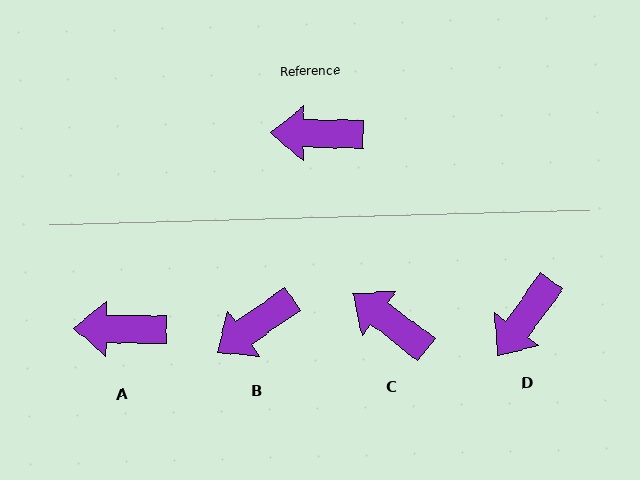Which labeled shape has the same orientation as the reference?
A.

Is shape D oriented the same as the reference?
No, it is off by about 54 degrees.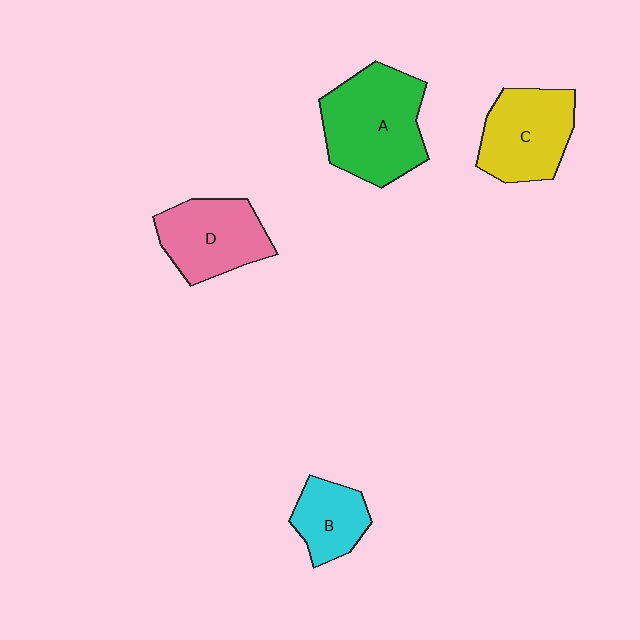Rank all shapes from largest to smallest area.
From largest to smallest: A (green), C (yellow), D (pink), B (cyan).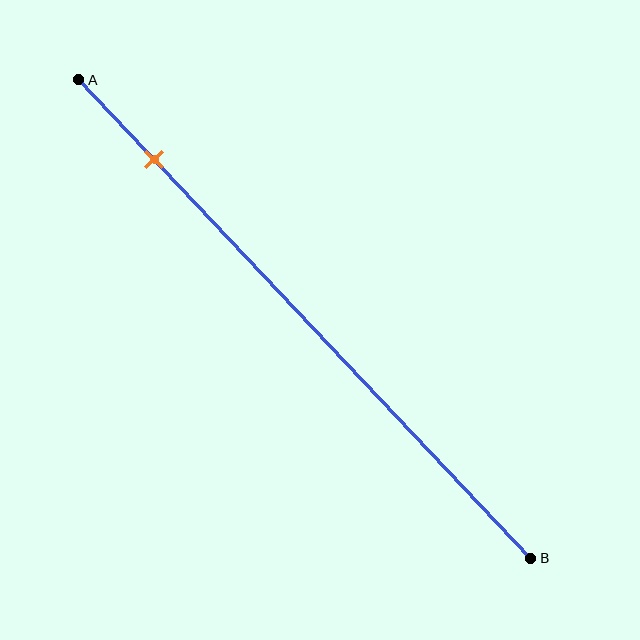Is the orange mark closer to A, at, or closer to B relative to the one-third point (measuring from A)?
The orange mark is closer to point A than the one-third point of segment AB.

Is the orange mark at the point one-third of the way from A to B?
No, the mark is at about 15% from A, not at the 33% one-third point.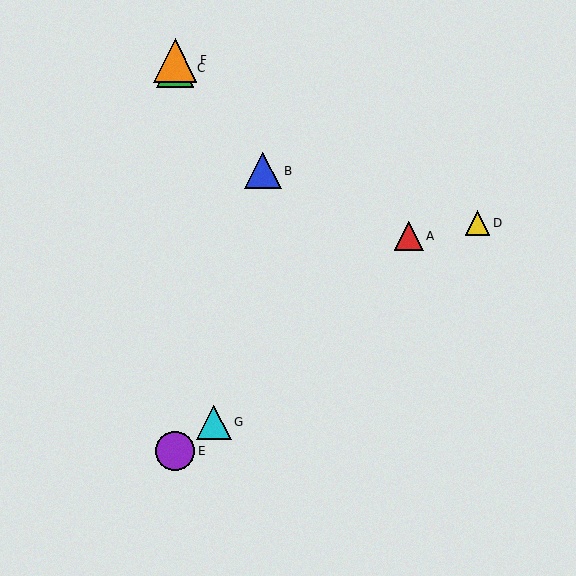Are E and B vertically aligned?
No, E is at x≈175 and B is at x≈263.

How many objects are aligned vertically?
3 objects (C, E, F) are aligned vertically.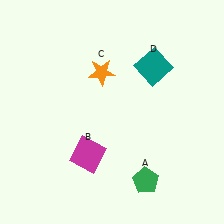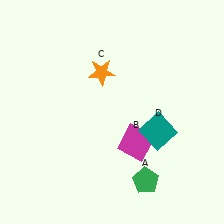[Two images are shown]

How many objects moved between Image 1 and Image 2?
2 objects moved between the two images.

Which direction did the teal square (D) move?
The teal square (D) moved down.